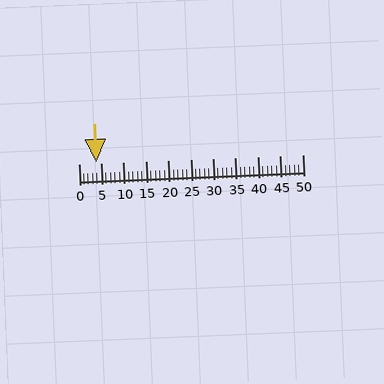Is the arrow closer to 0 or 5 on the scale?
The arrow is closer to 5.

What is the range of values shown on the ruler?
The ruler shows values from 0 to 50.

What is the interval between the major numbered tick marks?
The major tick marks are spaced 5 units apart.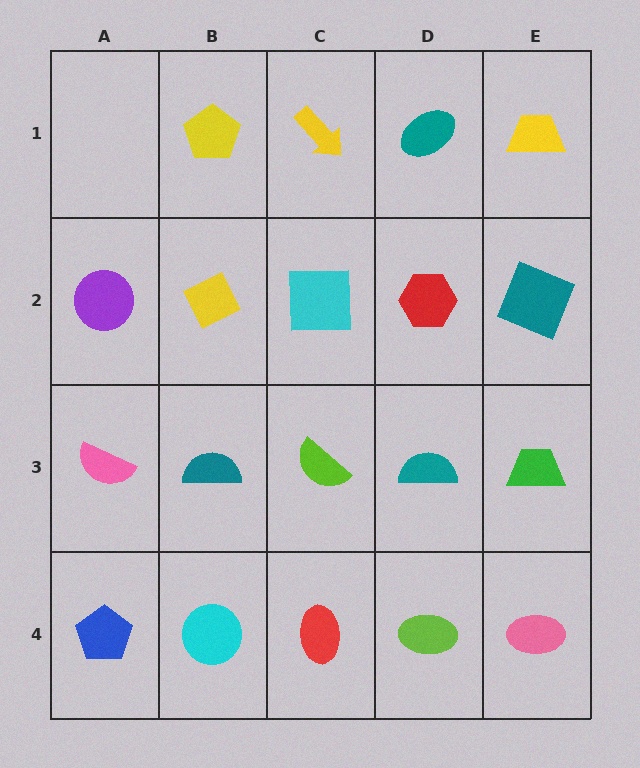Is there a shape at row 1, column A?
No, that cell is empty.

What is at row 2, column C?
A cyan square.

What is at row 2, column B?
A yellow diamond.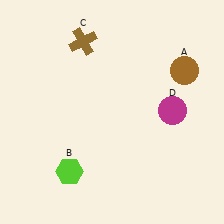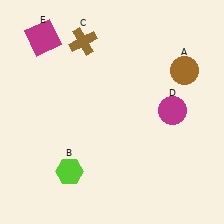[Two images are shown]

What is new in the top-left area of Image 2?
A magenta square (E) was added in the top-left area of Image 2.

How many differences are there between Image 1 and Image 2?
There is 1 difference between the two images.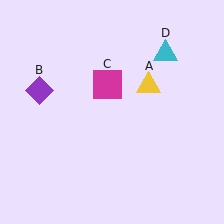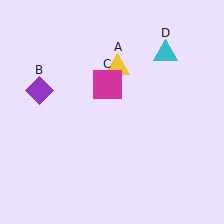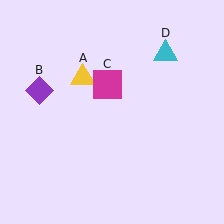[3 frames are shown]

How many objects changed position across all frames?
1 object changed position: yellow triangle (object A).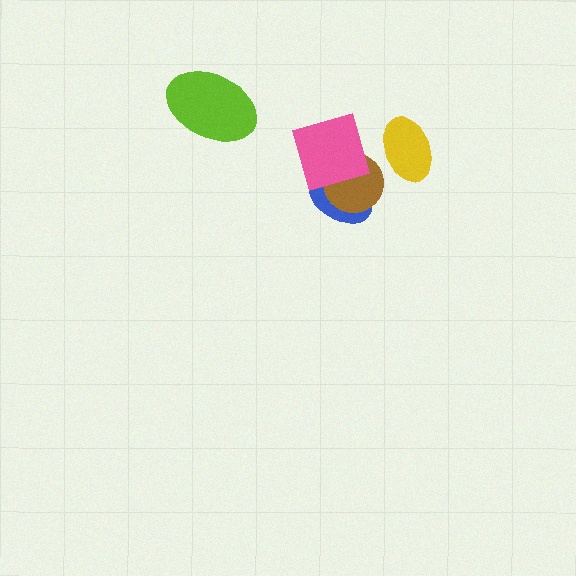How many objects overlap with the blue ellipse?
2 objects overlap with the blue ellipse.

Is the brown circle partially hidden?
Yes, it is partially covered by another shape.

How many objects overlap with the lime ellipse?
0 objects overlap with the lime ellipse.